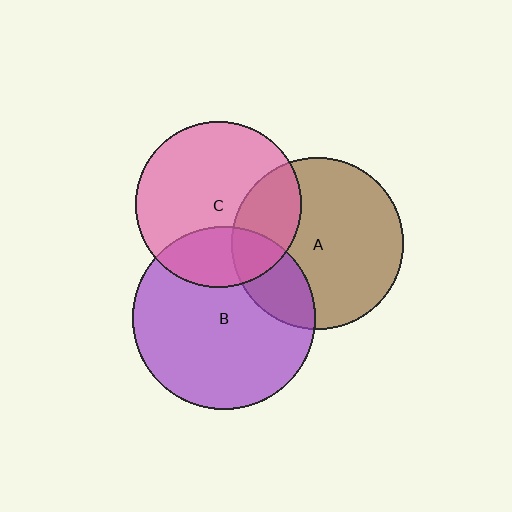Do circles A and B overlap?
Yes.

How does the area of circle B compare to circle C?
Approximately 1.2 times.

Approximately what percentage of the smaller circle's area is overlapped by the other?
Approximately 25%.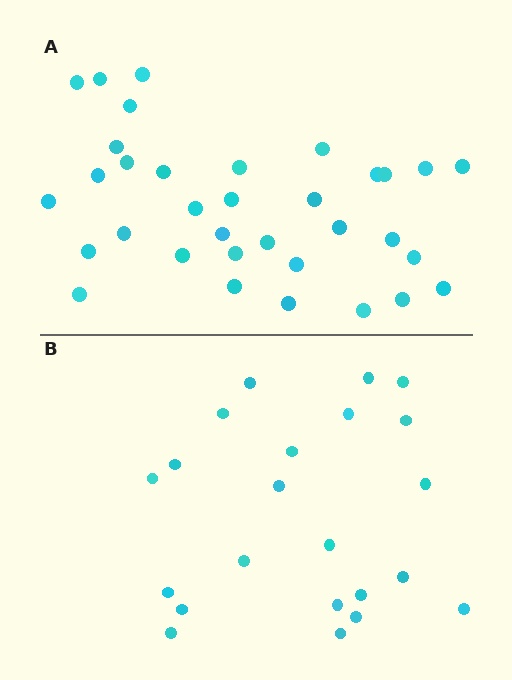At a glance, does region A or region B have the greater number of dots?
Region A (the top region) has more dots.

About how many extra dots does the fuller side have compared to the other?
Region A has roughly 12 or so more dots than region B.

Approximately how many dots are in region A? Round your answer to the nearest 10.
About 30 dots. (The exact count is 34, which rounds to 30.)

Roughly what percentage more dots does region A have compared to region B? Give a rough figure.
About 55% more.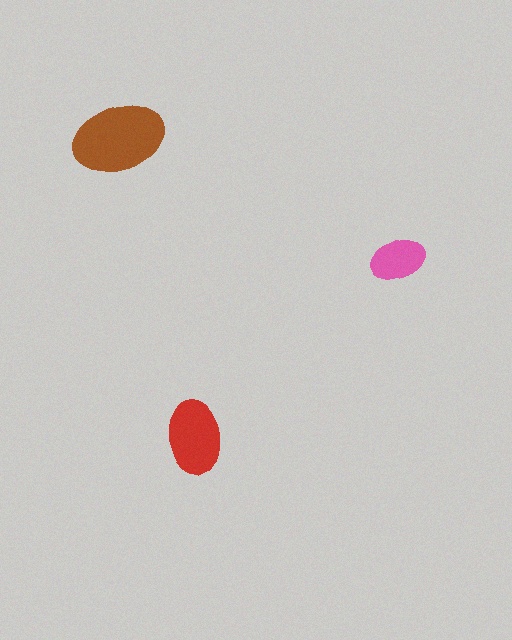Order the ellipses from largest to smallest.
the brown one, the red one, the pink one.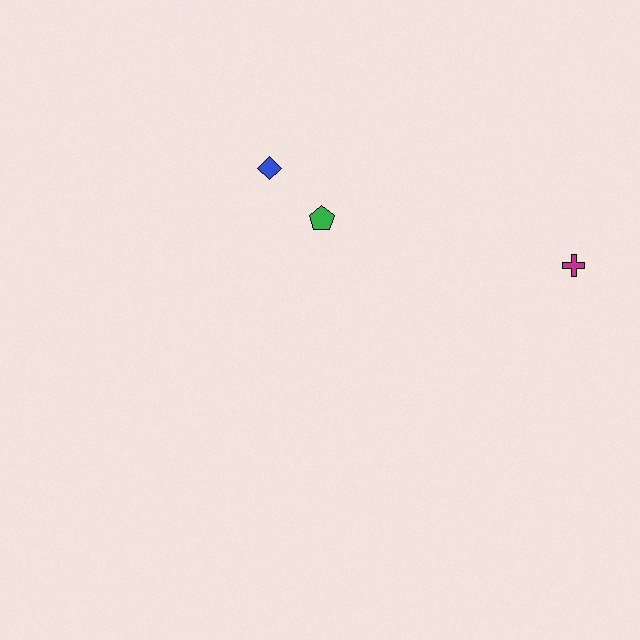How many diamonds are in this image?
There is 1 diamond.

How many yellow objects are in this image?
There are no yellow objects.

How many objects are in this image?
There are 3 objects.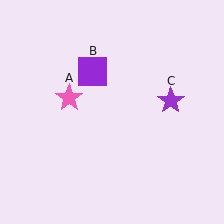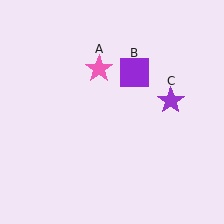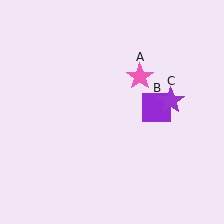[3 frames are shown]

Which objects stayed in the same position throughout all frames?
Purple star (object C) remained stationary.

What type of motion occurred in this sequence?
The pink star (object A), purple square (object B) rotated clockwise around the center of the scene.